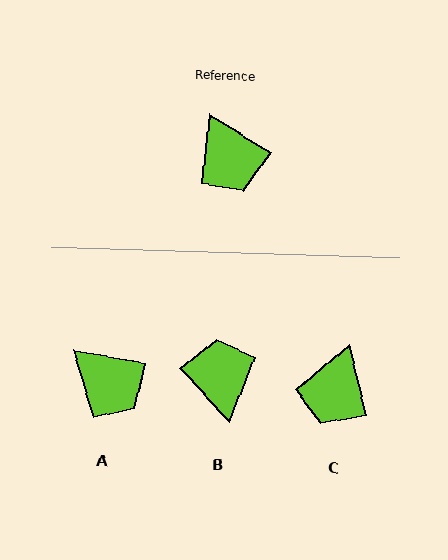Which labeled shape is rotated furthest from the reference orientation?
B, about 165 degrees away.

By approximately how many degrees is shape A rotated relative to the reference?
Approximately 23 degrees counter-clockwise.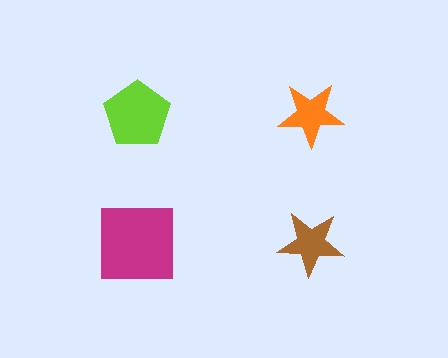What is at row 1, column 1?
A lime pentagon.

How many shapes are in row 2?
2 shapes.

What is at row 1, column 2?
An orange star.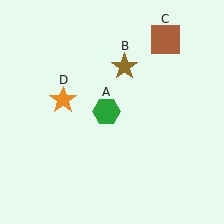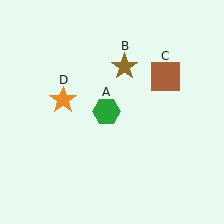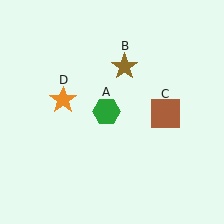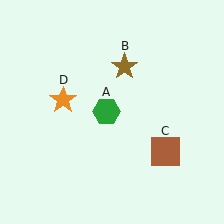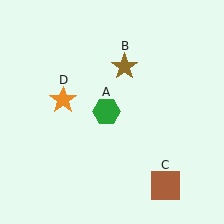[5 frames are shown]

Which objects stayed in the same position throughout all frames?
Green hexagon (object A) and brown star (object B) and orange star (object D) remained stationary.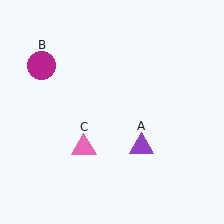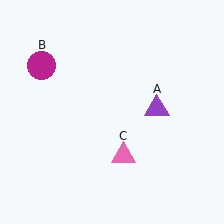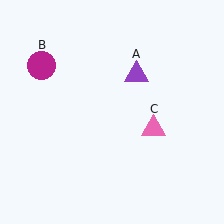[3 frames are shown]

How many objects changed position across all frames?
2 objects changed position: purple triangle (object A), pink triangle (object C).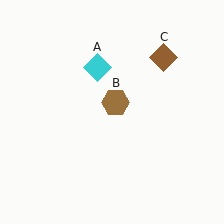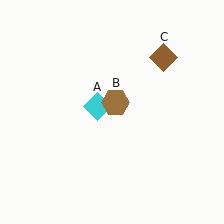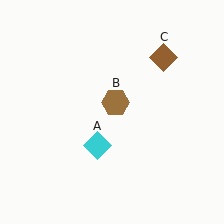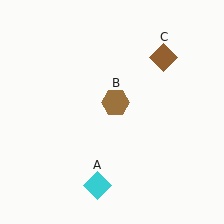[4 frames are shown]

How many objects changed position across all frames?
1 object changed position: cyan diamond (object A).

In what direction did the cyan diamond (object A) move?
The cyan diamond (object A) moved down.